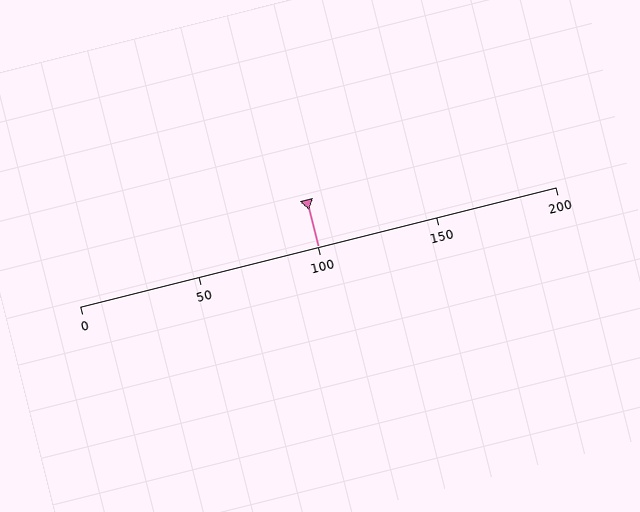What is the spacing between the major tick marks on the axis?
The major ticks are spaced 50 apart.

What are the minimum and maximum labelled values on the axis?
The axis runs from 0 to 200.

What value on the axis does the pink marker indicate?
The marker indicates approximately 100.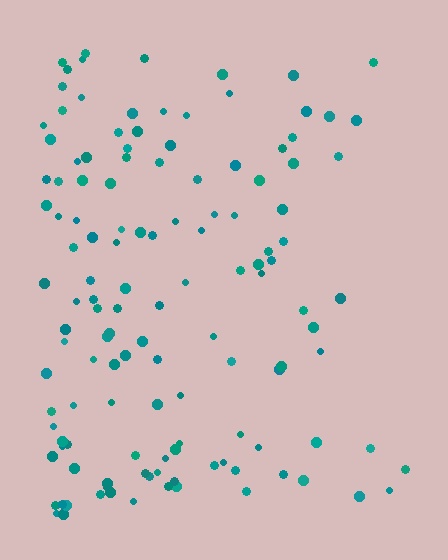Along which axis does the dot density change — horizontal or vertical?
Horizontal.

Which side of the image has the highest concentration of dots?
The left.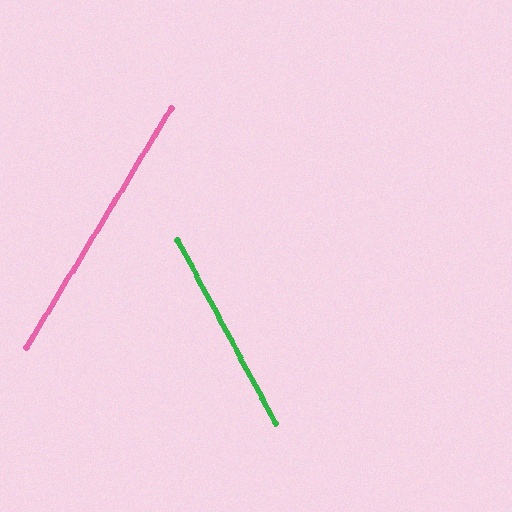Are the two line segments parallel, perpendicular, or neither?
Neither parallel nor perpendicular — they differ by about 59°.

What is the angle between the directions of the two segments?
Approximately 59 degrees.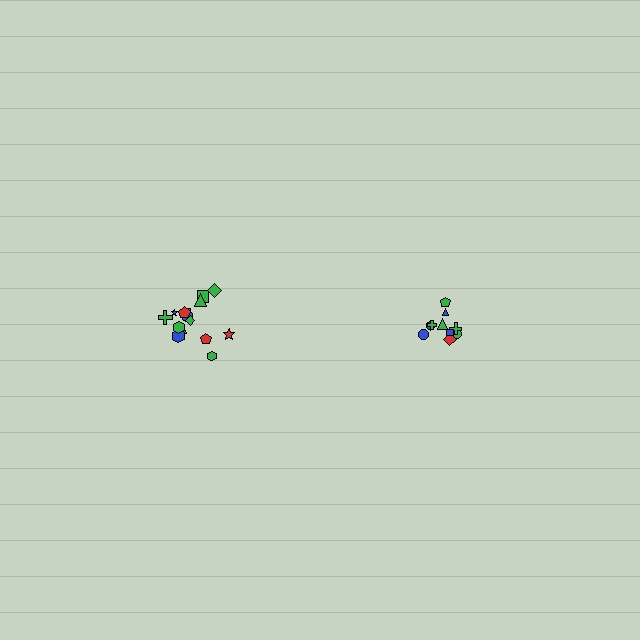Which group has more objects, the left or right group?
The left group.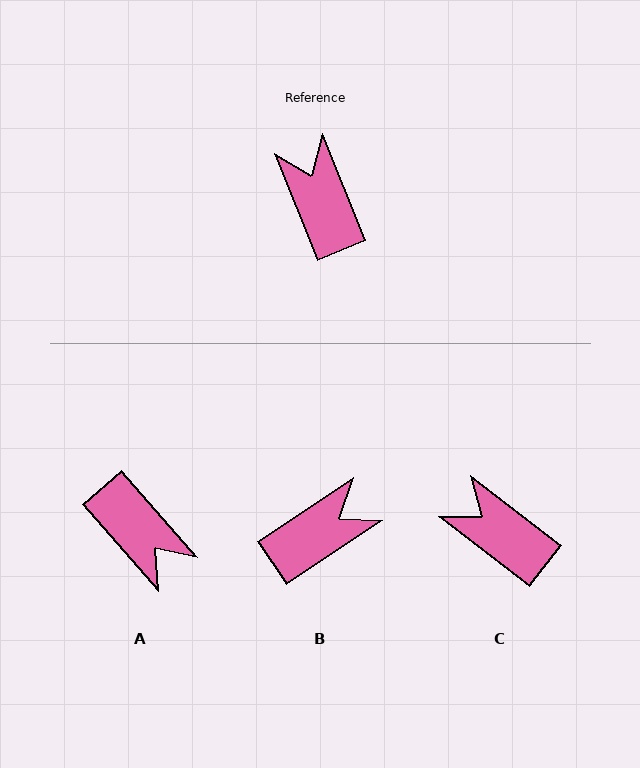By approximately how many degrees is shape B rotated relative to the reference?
Approximately 79 degrees clockwise.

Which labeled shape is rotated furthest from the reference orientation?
A, about 161 degrees away.